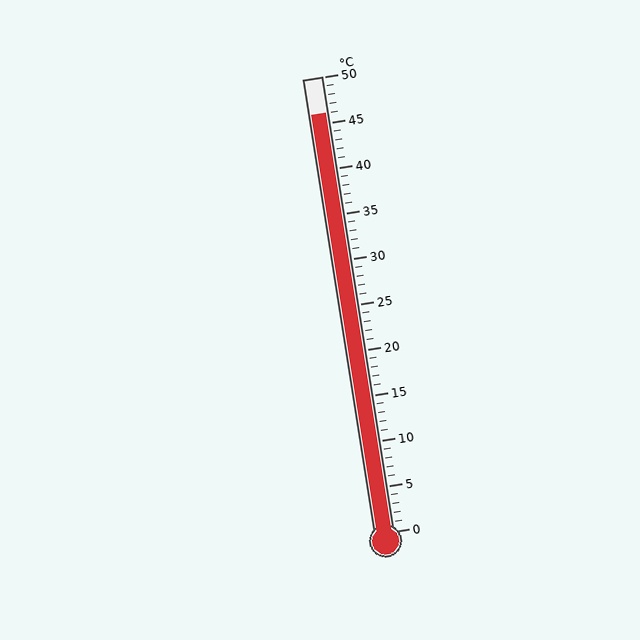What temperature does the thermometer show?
The thermometer shows approximately 46°C.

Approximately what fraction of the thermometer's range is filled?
The thermometer is filled to approximately 90% of its range.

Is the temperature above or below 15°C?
The temperature is above 15°C.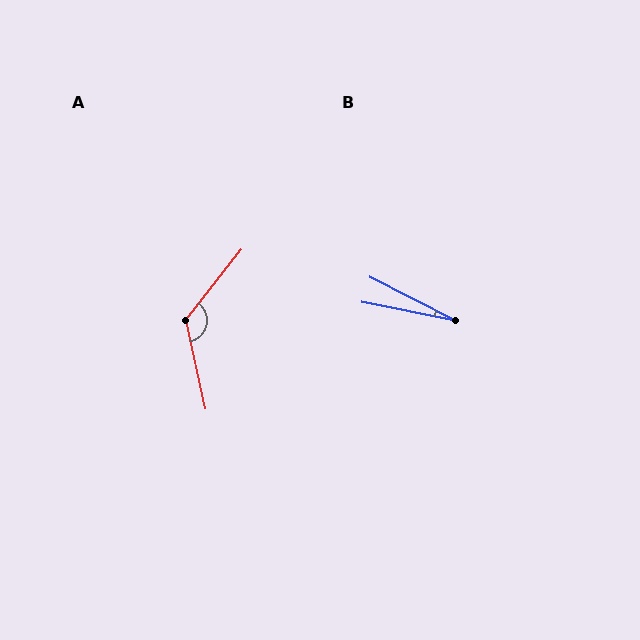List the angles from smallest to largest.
B (15°), A (129°).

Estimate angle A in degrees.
Approximately 129 degrees.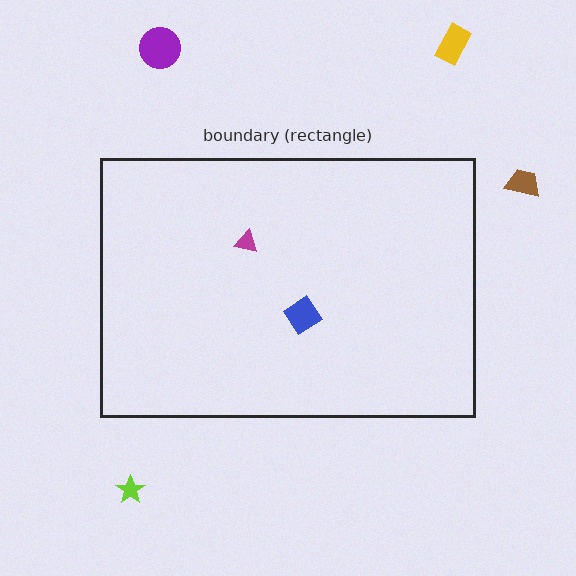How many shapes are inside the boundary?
2 inside, 4 outside.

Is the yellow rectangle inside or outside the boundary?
Outside.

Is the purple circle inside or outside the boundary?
Outside.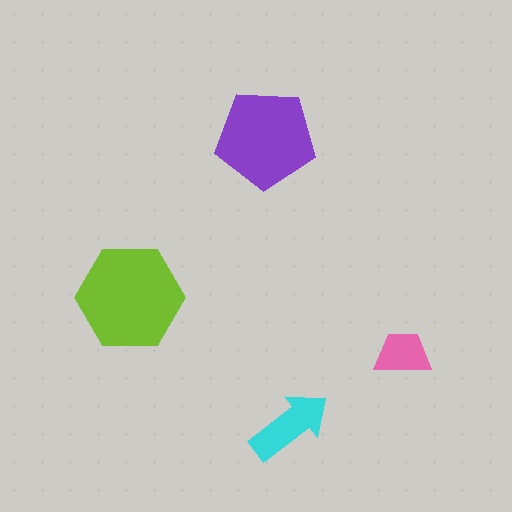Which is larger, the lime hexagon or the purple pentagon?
The lime hexagon.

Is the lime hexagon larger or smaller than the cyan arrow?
Larger.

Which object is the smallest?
The pink trapezoid.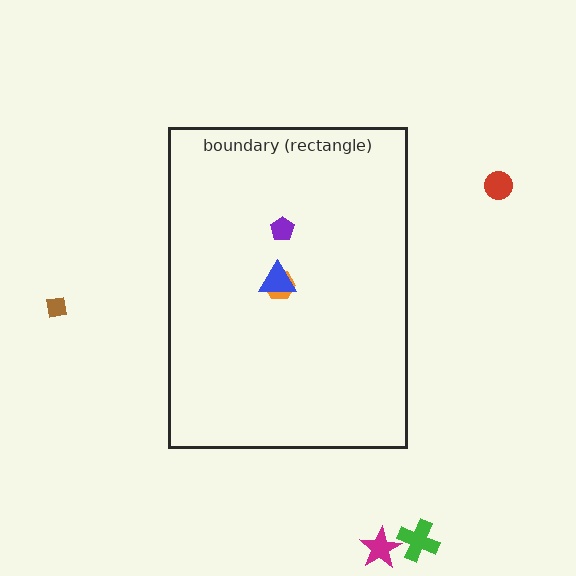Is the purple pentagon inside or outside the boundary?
Inside.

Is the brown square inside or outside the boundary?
Outside.